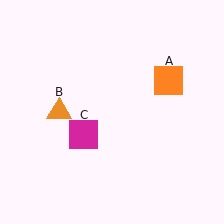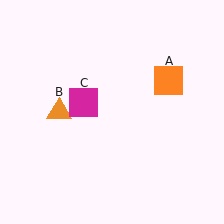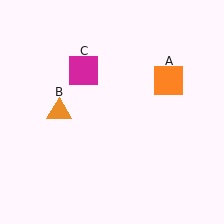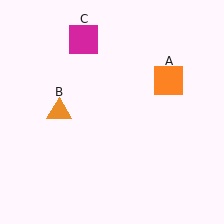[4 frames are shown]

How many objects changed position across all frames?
1 object changed position: magenta square (object C).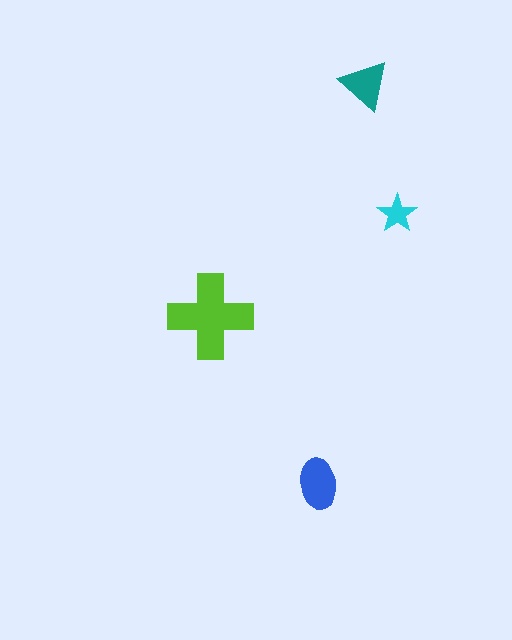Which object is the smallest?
The cyan star.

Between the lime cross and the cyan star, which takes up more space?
The lime cross.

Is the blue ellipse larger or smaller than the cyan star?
Larger.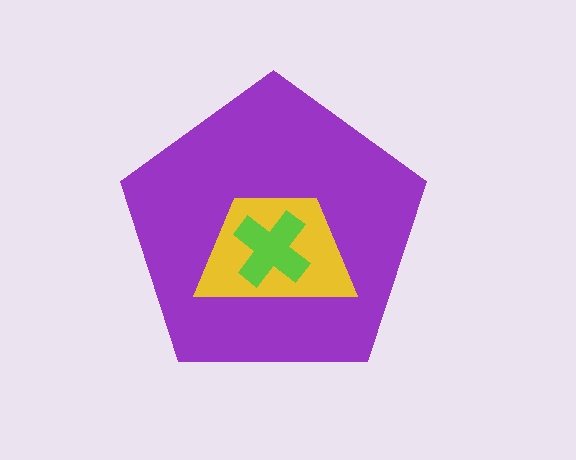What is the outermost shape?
The purple pentagon.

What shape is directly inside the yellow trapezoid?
The lime cross.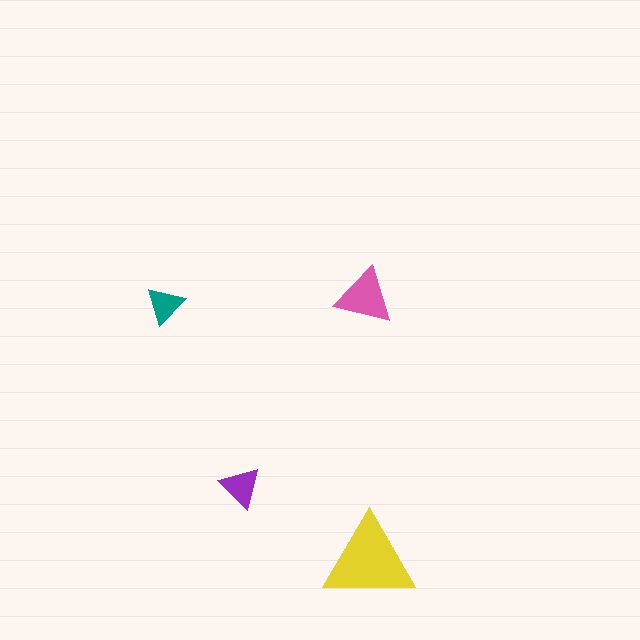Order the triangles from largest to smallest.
the yellow one, the pink one, the purple one, the teal one.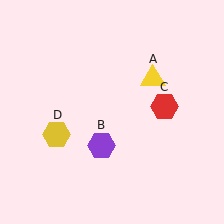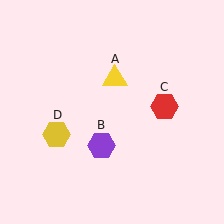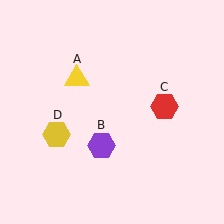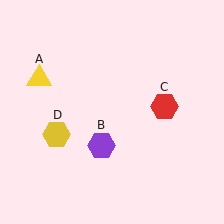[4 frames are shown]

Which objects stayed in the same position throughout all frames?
Purple hexagon (object B) and red hexagon (object C) and yellow hexagon (object D) remained stationary.